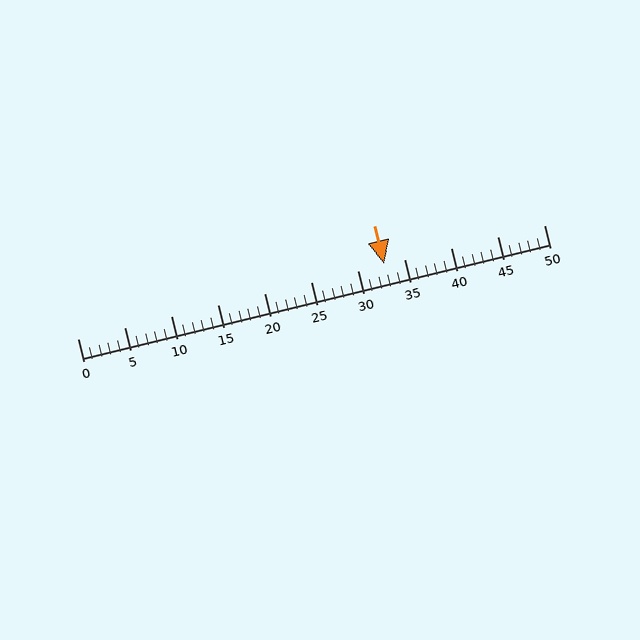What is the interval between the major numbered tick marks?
The major tick marks are spaced 5 units apart.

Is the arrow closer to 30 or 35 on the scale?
The arrow is closer to 35.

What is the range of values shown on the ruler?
The ruler shows values from 0 to 50.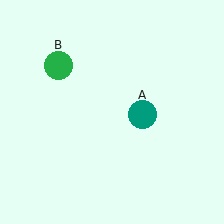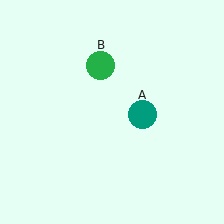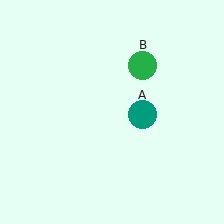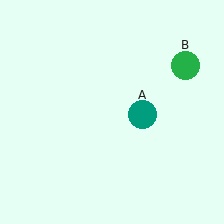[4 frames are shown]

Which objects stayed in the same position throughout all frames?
Teal circle (object A) remained stationary.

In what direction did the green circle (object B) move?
The green circle (object B) moved right.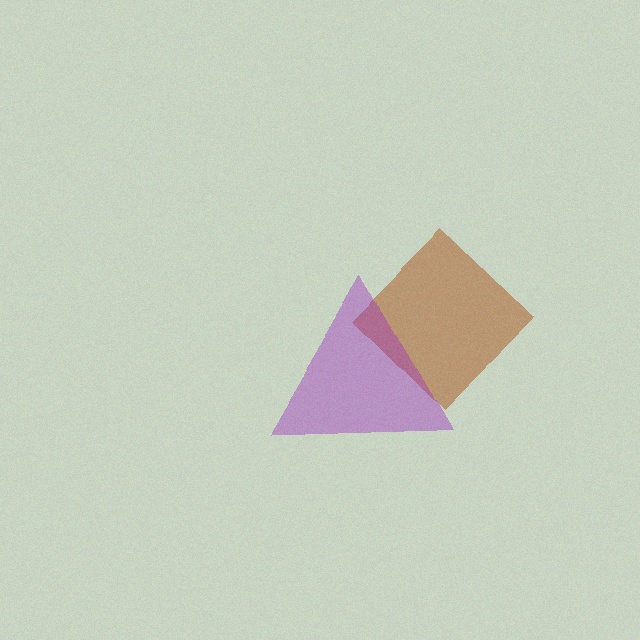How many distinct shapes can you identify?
There are 2 distinct shapes: a brown diamond, a purple triangle.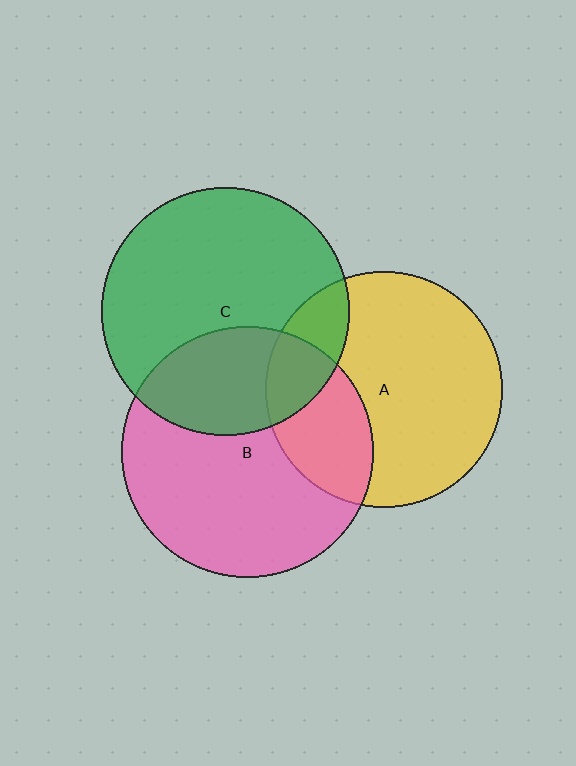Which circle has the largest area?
Circle B (pink).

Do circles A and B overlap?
Yes.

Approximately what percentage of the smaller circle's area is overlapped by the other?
Approximately 30%.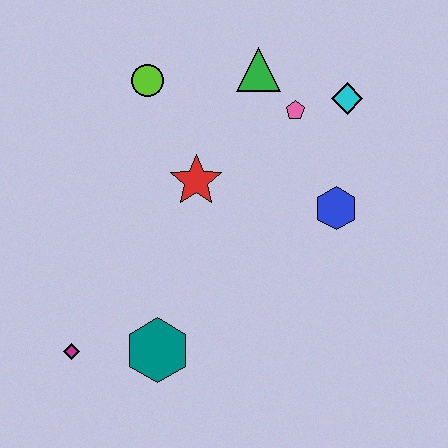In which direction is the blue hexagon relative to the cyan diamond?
The blue hexagon is below the cyan diamond.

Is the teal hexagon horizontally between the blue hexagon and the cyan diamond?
No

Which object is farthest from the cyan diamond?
The magenta diamond is farthest from the cyan diamond.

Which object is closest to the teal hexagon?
The magenta diamond is closest to the teal hexagon.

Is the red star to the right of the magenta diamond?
Yes